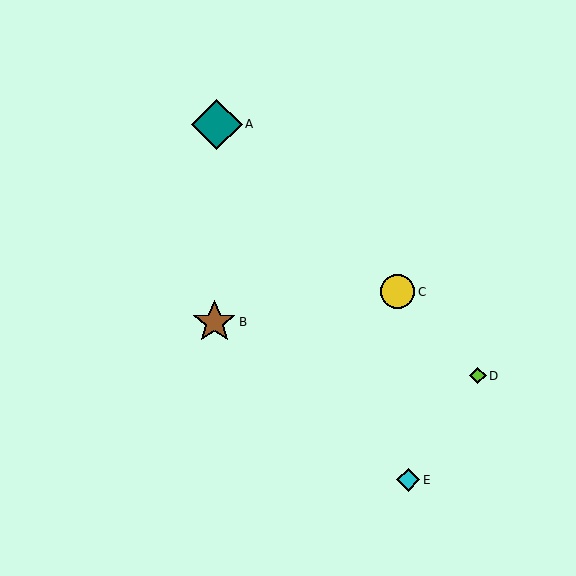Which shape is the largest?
The teal diamond (labeled A) is the largest.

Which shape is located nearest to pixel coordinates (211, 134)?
The teal diamond (labeled A) at (217, 124) is nearest to that location.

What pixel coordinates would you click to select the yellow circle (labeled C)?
Click at (398, 292) to select the yellow circle C.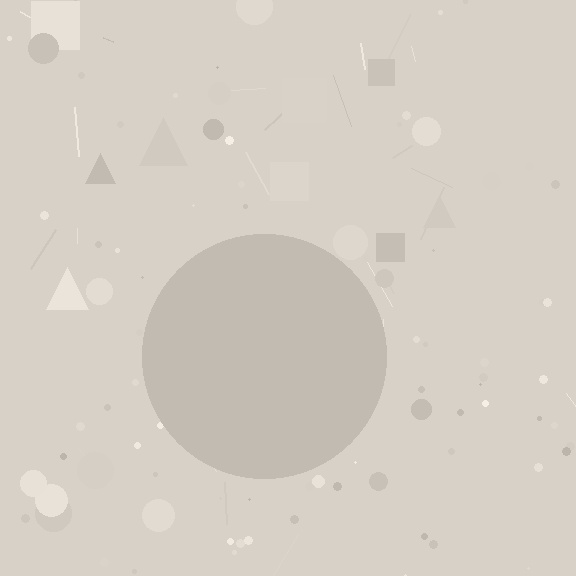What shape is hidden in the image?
A circle is hidden in the image.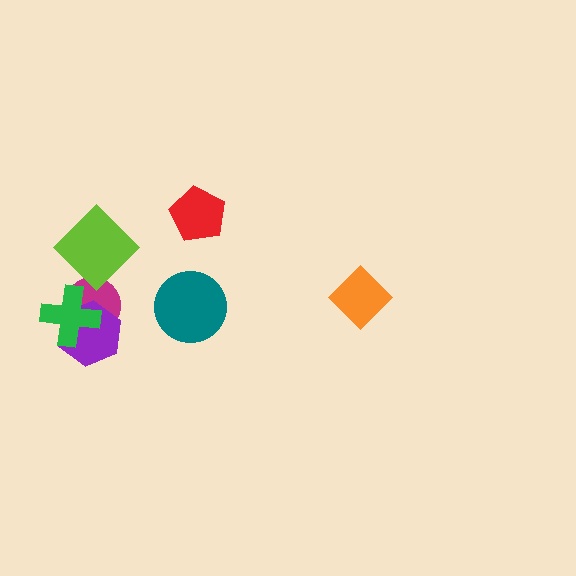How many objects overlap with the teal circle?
0 objects overlap with the teal circle.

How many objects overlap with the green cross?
2 objects overlap with the green cross.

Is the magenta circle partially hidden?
Yes, it is partially covered by another shape.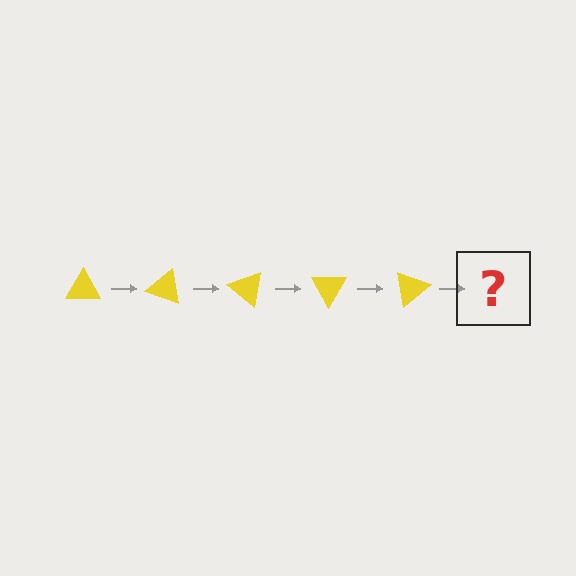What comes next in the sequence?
The next element should be a yellow triangle rotated 100 degrees.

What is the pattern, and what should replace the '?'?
The pattern is that the triangle rotates 20 degrees each step. The '?' should be a yellow triangle rotated 100 degrees.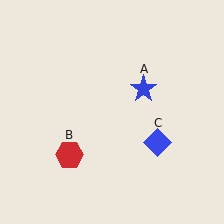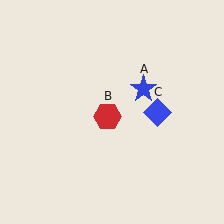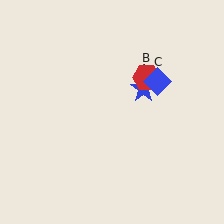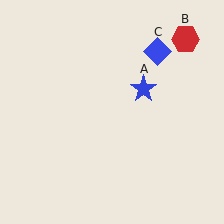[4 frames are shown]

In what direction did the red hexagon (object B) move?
The red hexagon (object B) moved up and to the right.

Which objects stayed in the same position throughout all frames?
Blue star (object A) remained stationary.